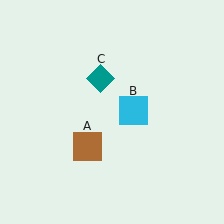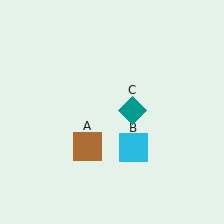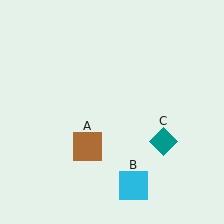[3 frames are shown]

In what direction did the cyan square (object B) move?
The cyan square (object B) moved down.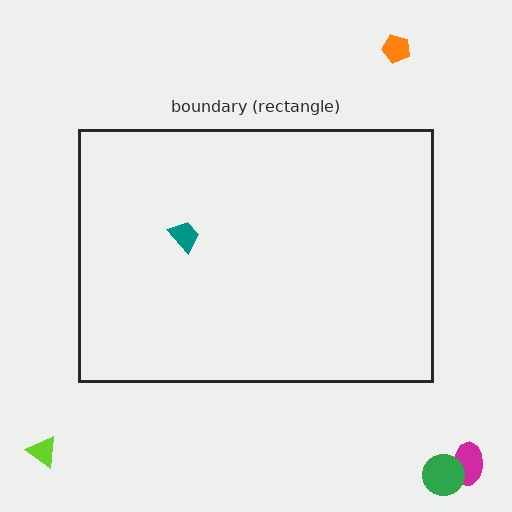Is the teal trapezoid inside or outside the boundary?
Inside.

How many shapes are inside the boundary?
1 inside, 4 outside.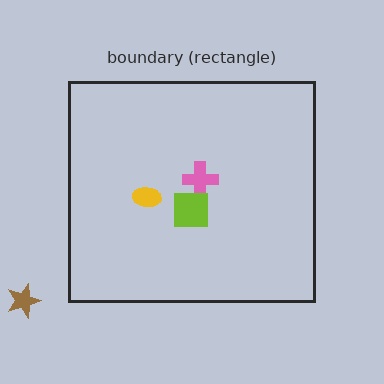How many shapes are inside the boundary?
3 inside, 1 outside.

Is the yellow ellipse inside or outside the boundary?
Inside.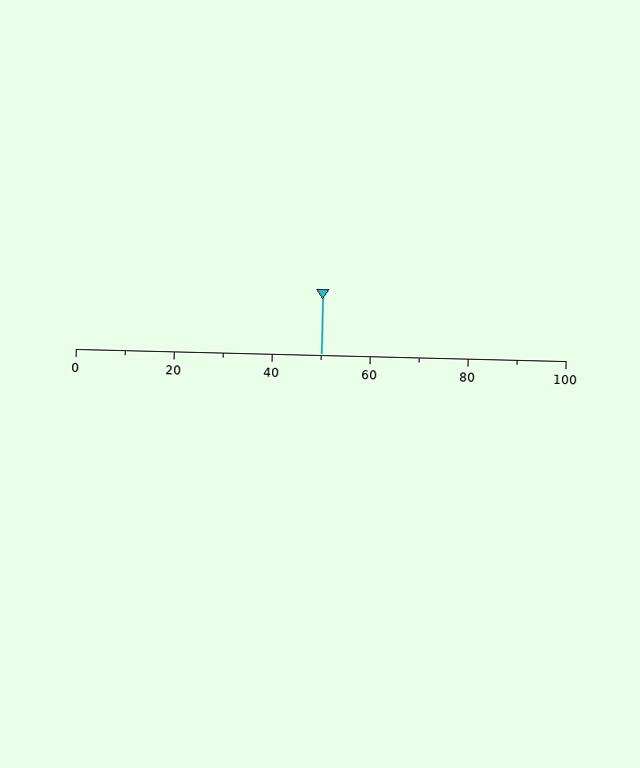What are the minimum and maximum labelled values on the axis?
The axis runs from 0 to 100.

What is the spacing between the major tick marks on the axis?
The major ticks are spaced 20 apart.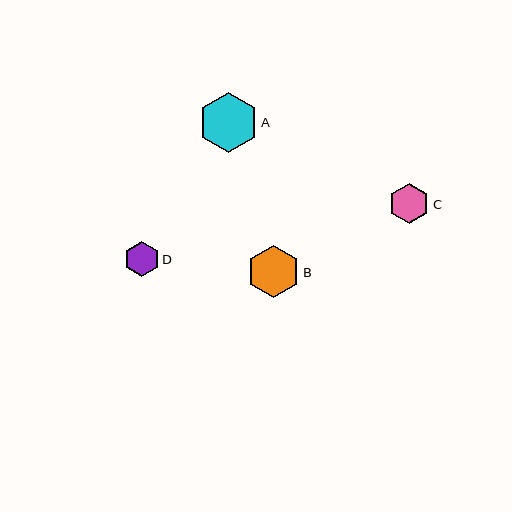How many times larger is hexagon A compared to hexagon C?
Hexagon A is approximately 1.5 times the size of hexagon C.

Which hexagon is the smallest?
Hexagon D is the smallest with a size of approximately 35 pixels.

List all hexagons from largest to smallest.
From largest to smallest: A, B, C, D.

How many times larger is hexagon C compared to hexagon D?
Hexagon C is approximately 1.2 times the size of hexagon D.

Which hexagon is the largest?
Hexagon A is the largest with a size of approximately 60 pixels.